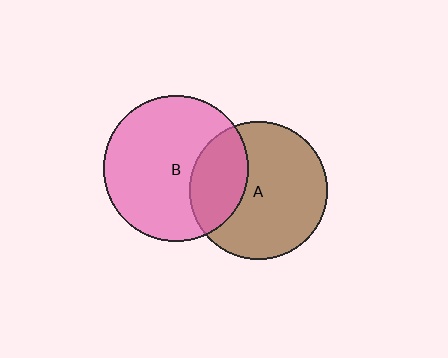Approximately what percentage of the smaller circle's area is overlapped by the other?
Approximately 30%.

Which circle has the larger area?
Circle B (pink).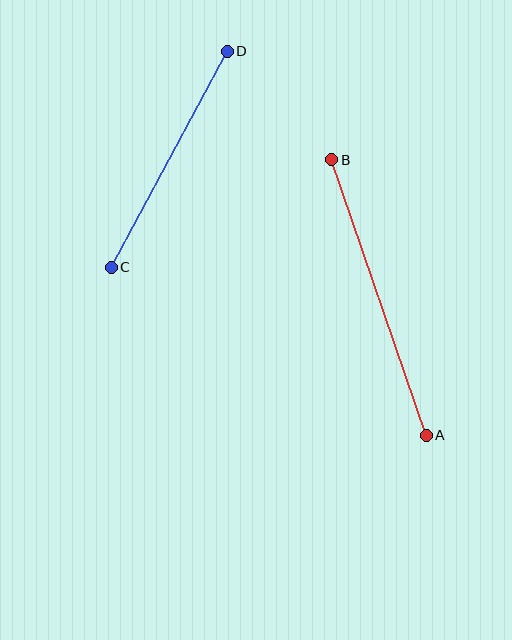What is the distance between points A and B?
The distance is approximately 291 pixels.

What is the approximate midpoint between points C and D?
The midpoint is at approximately (169, 159) pixels.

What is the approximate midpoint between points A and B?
The midpoint is at approximately (379, 297) pixels.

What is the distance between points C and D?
The distance is approximately 245 pixels.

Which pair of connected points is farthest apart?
Points A and B are farthest apart.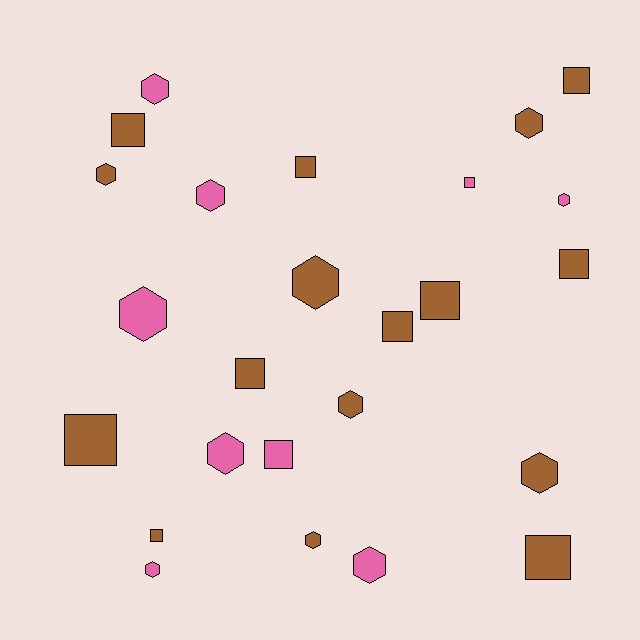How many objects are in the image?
There are 25 objects.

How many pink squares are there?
There are 2 pink squares.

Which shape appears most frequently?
Hexagon, with 13 objects.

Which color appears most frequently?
Brown, with 16 objects.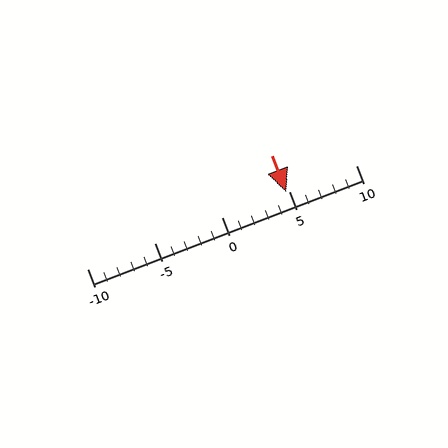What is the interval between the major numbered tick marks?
The major tick marks are spaced 5 units apart.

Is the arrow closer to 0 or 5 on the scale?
The arrow is closer to 5.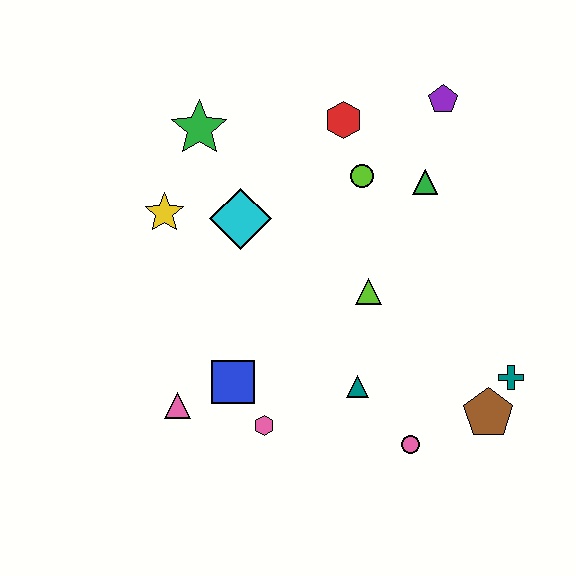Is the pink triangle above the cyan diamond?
No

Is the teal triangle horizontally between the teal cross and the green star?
Yes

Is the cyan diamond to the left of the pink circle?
Yes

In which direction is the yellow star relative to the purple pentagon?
The yellow star is to the left of the purple pentagon.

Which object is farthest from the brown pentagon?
The green star is farthest from the brown pentagon.